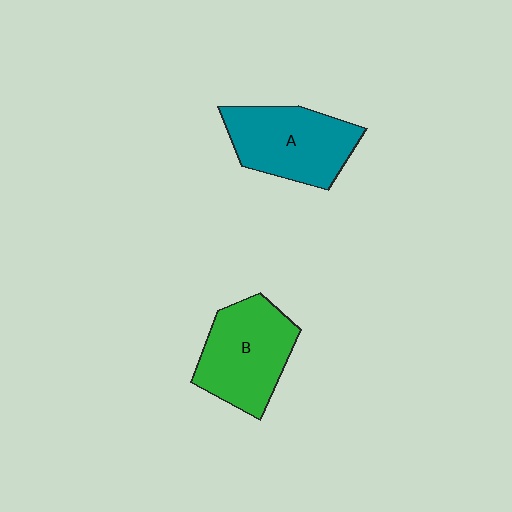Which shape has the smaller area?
Shape B (green).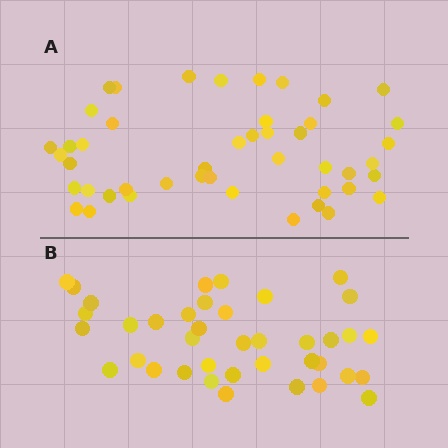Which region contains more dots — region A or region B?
Region A (the top region) has more dots.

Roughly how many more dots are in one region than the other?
Region A has roughly 8 or so more dots than region B.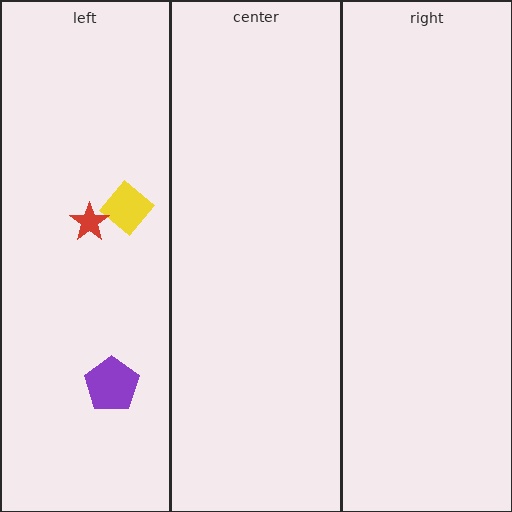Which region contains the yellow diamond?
The left region.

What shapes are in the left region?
The yellow diamond, the purple pentagon, the red star.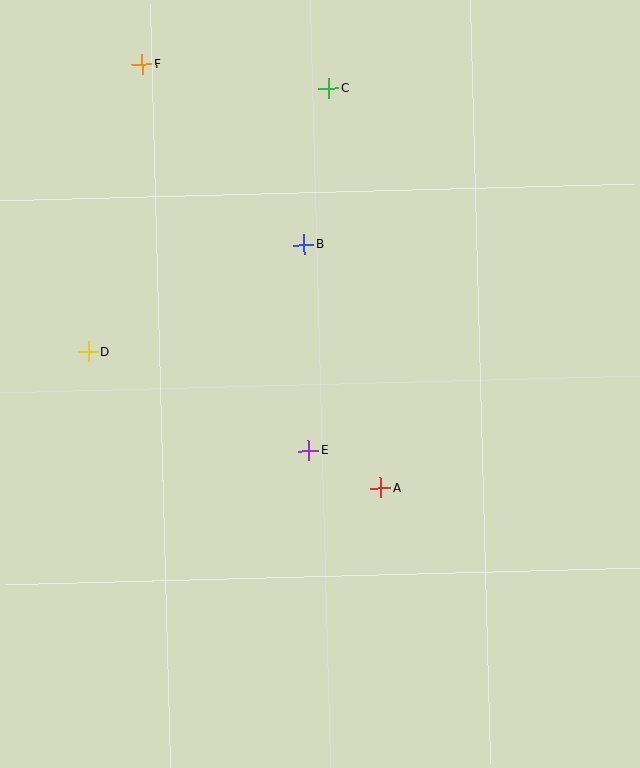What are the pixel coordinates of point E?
Point E is at (309, 450).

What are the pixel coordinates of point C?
Point C is at (329, 88).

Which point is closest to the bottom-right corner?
Point A is closest to the bottom-right corner.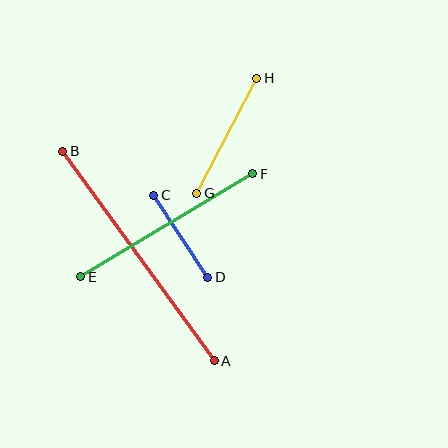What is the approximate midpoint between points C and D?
The midpoint is at approximately (181, 236) pixels.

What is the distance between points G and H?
The distance is approximately 130 pixels.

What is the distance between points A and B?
The distance is approximately 258 pixels.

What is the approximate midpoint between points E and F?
The midpoint is at approximately (167, 225) pixels.